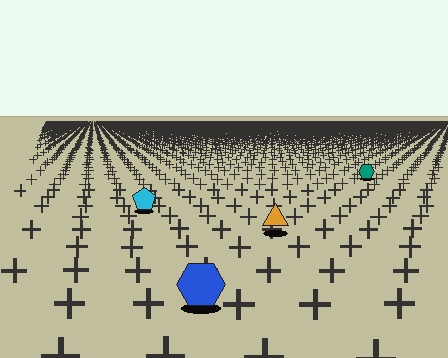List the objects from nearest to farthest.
From nearest to farthest: the blue hexagon, the orange triangle, the cyan pentagon, the teal hexagon.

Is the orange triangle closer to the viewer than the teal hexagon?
Yes. The orange triangle is closer — you can tell from the texture gradient: the ground texture is coarser near it.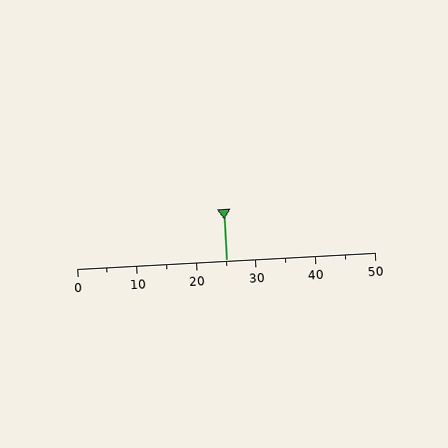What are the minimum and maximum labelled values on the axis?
The axis runs from 0 to 50.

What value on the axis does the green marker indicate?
The marker indicates approximately 25.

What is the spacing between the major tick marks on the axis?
The major ticks are spaced 10 apart.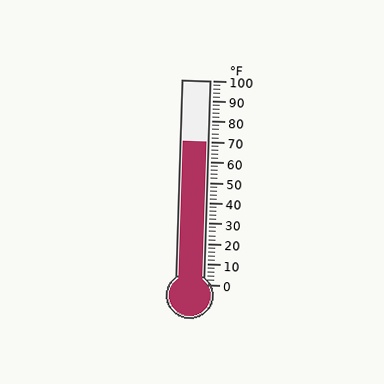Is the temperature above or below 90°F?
The temperature is below 90°F.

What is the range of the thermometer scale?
The thermometer scale ranges from 0°F to 100°F.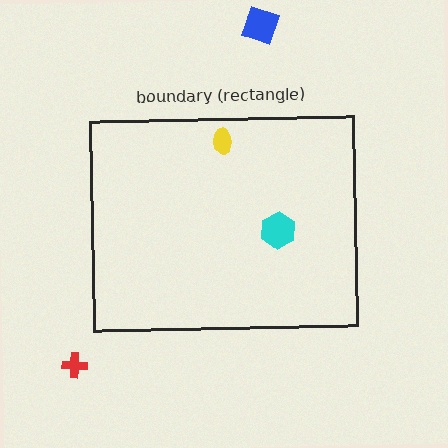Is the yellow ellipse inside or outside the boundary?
Inside.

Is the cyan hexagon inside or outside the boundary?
Inside.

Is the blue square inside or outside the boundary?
Outside.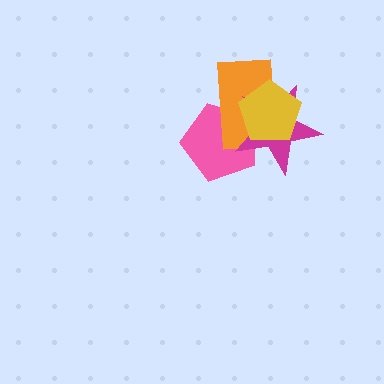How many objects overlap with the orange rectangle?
3 objects overlap with the orange rectangle.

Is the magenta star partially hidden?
Yes, it is partially covered by another shape.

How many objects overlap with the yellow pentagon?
3 objects overlap with the yellow pentagon.